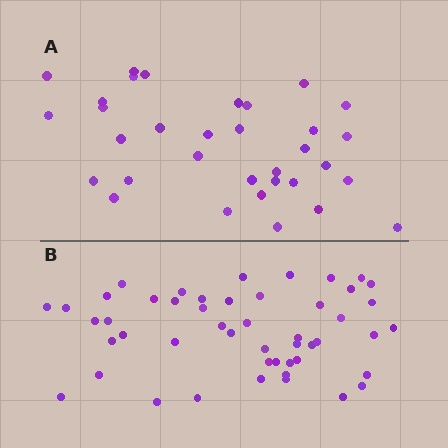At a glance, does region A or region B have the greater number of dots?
Region B (the bottom region) has more dots.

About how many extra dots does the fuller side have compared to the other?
Region B has approximately 15 more dots than region A.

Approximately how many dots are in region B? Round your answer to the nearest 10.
About 50 dots. (The exact count is 49, which rounds to 50.)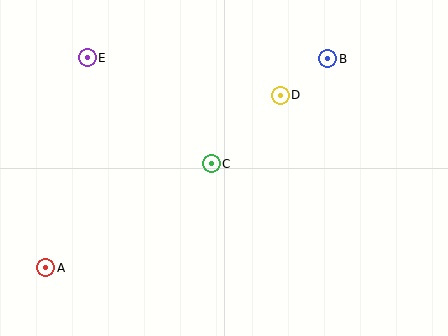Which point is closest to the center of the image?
Point C at (211, 164) is closest to the center.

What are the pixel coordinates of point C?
Point C is at (211, 164).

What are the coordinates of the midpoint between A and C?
The midpoint between A and C is at (129, 216).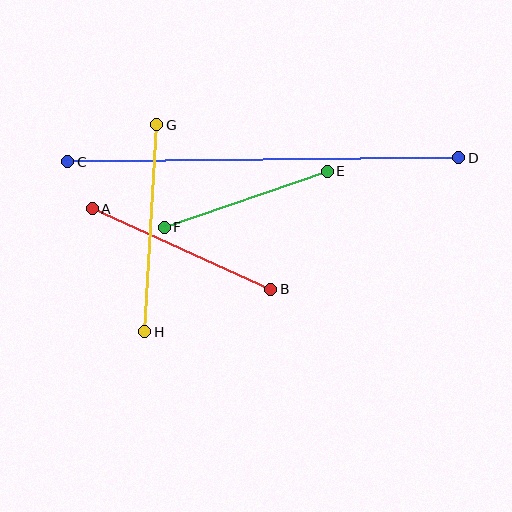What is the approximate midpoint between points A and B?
The midpoint is at approximately (181, 249) pixels.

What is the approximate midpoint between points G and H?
The midpoint is at approximately (151, 228) pixels.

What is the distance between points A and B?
The distance is approximately 196 pixels.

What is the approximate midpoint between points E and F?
The midpoint is at approximately (246, 199) pixels.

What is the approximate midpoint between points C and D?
The midpoint is at approximately (263, 160) pixels.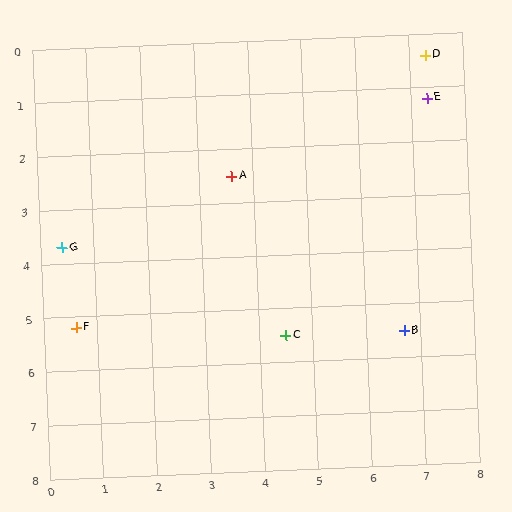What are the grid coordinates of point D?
Point D is at approximately (7.3, 0.4).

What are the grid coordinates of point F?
Point F is at approximately (0.6, 5.2).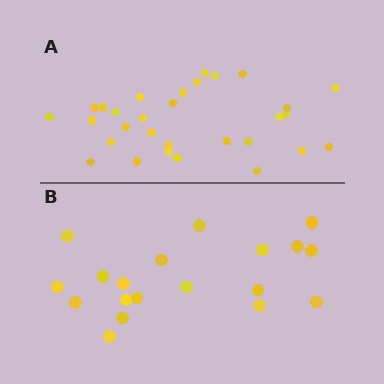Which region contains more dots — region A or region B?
Region A (the top region) has more dots.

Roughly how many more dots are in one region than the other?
Region A has roughly 12 or so more dots than region B.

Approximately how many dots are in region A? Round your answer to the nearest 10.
About 30 dots.